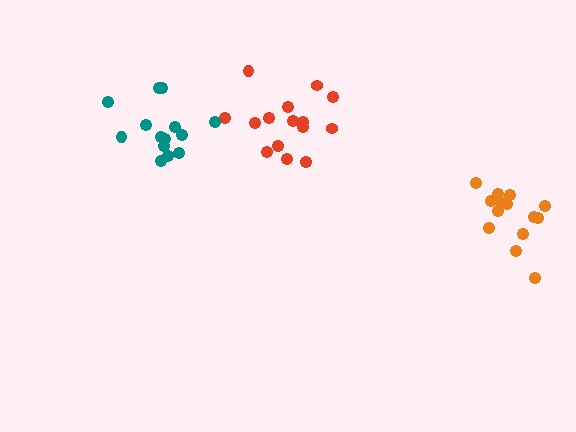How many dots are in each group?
Group 1: 14 dots, Group 2: 15 dots, Group 3: 14 dots (43 total).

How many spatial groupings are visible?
There are 3 spatial groupings.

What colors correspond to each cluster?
The clusters are colored: orange, red, teal.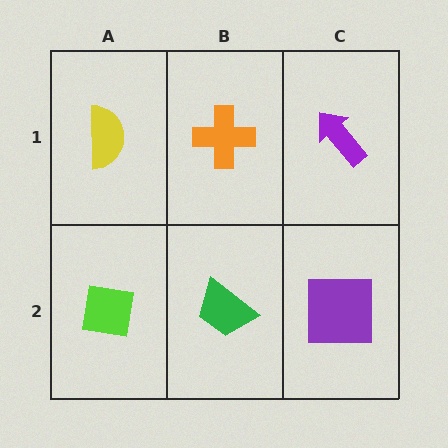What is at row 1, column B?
An orange cross.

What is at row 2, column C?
A purple square.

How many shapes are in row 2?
3 shapes.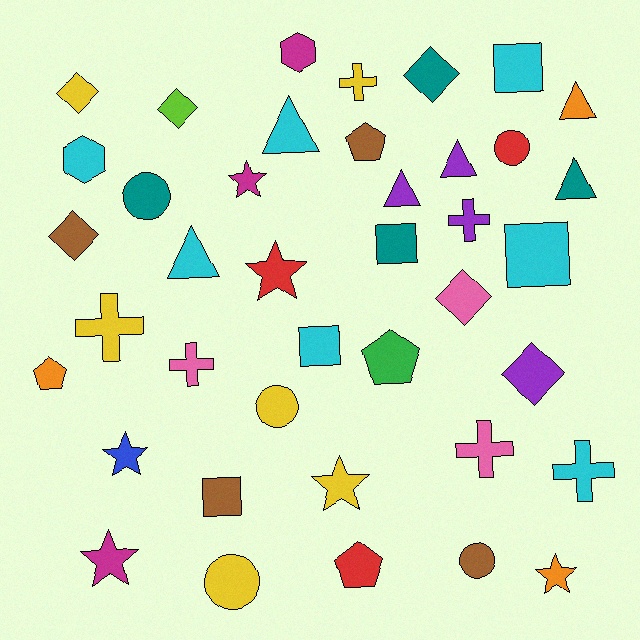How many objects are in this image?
There are 40 objects.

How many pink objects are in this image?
There are 3 pink objects.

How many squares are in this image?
There are 5 squares.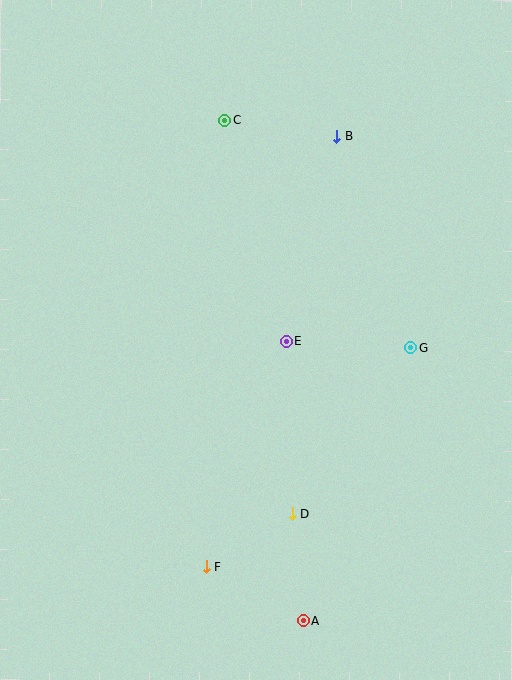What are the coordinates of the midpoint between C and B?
The midpoint between C and B is at (281, 128).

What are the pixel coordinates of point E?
Point E is at (286, 341).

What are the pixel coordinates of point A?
Point A is at (304, 621).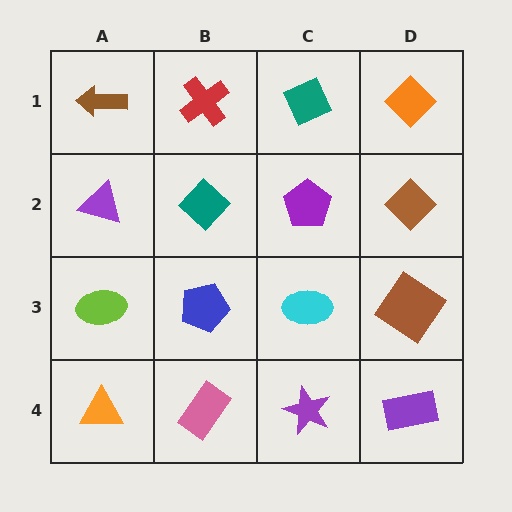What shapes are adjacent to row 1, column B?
A teal diamond (row 2, column B), a brown arrow (row 1, column A), a teal diamond (row 1, column C).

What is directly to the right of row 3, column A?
A blue pentagon.